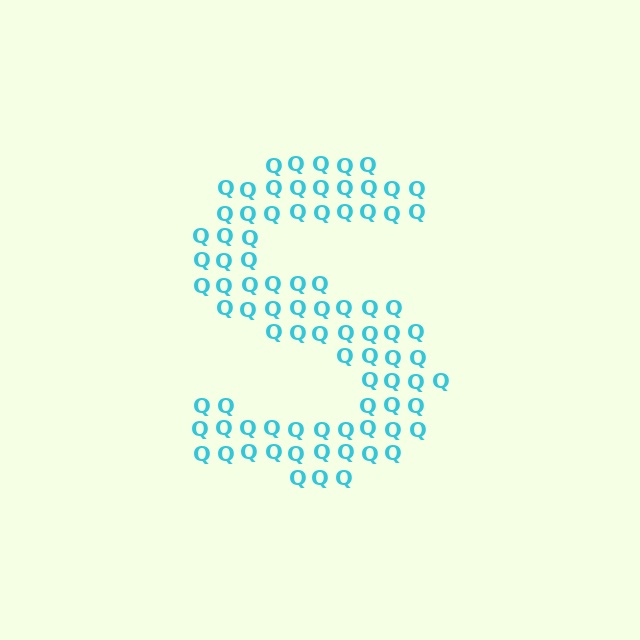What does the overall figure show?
The overall figure shows the letter S.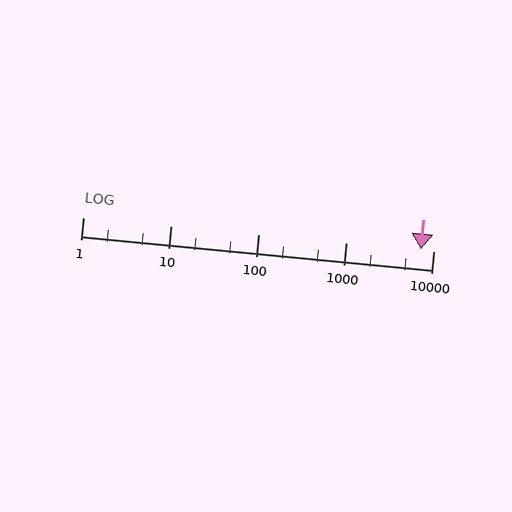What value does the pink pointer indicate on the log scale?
The pointer indicates approximately 7200.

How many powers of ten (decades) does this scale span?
The scale spans 4 decades, from 1 to 10000.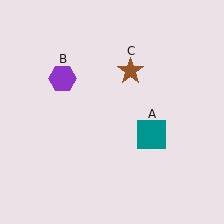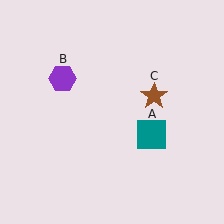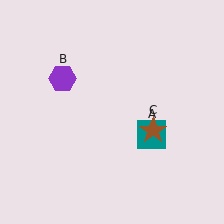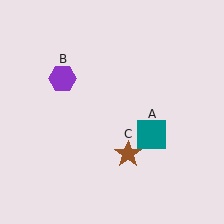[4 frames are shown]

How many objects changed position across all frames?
1 object changed position: brown star (object C).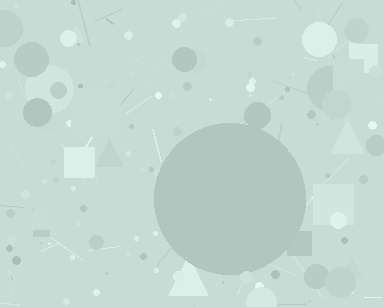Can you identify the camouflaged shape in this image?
The camouflaged shape is a circle.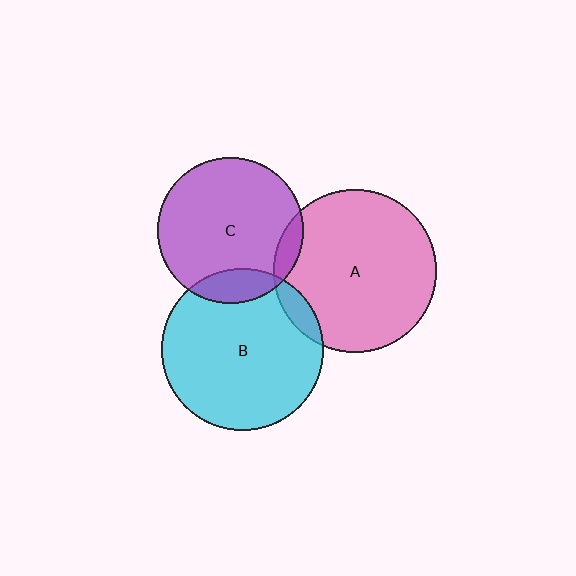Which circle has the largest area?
Circle A (pink).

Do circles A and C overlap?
Yes.